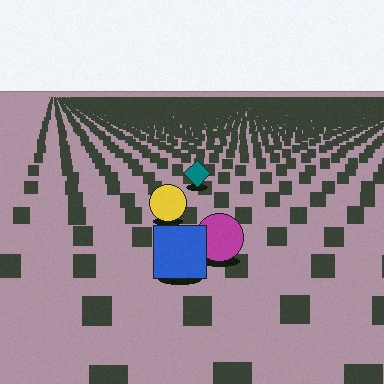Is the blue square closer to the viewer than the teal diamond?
Yes. The blue square is closer — you can tell from the texture gradient: the ground texture is coarser near it.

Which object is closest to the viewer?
The blue square is closest. The texture marks near it are larger and more spread out.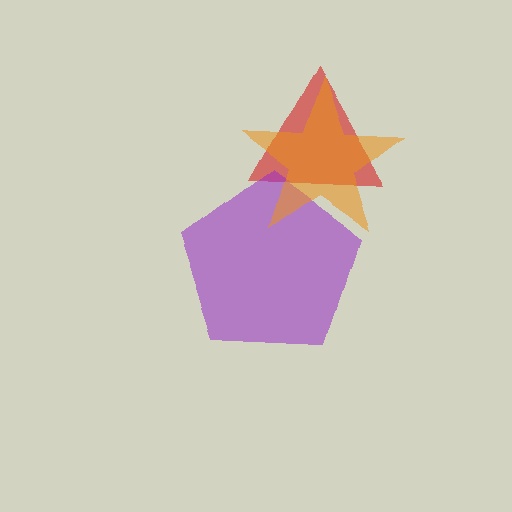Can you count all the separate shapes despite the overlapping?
Yes, there are 3 separate shapes.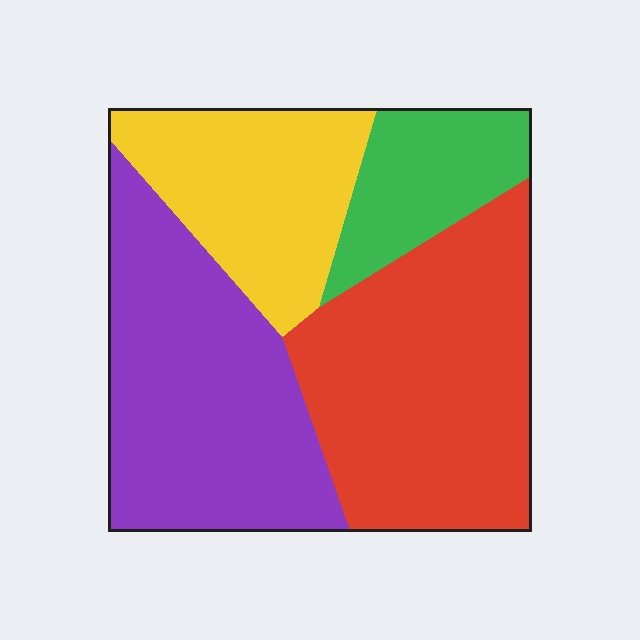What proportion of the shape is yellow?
Yellow covers 20% of the shape.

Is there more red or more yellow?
Red.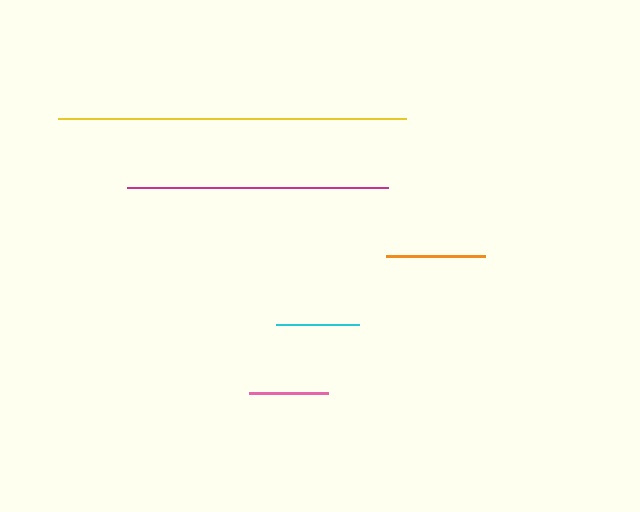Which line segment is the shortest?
The pink line is the shortest at approximately 79 pixels.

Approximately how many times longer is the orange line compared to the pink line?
The orange line is approximately 1.3 times the length of the pink line.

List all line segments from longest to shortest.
From longest to shortest: yellow, magenta, orange, cyan, pink.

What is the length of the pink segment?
The pink segment is approximately 79 pixels long.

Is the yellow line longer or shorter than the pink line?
The yellow line is longer than the pink line.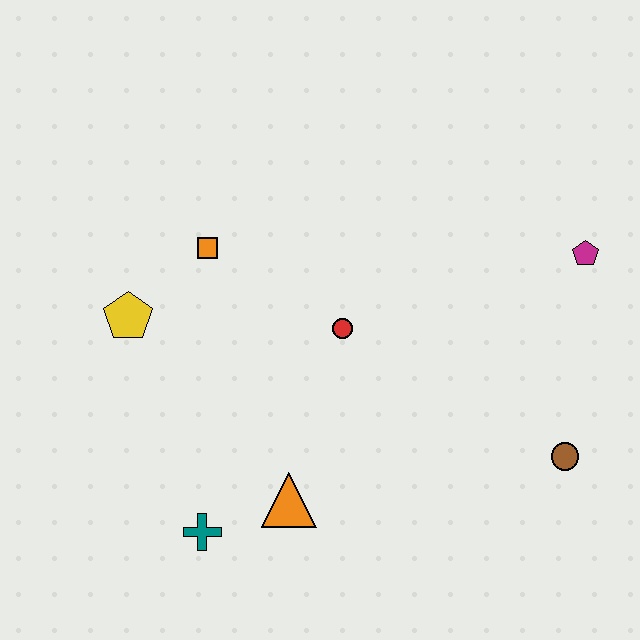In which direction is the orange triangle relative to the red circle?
The orange triangle is below the red circle.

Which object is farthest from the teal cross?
The magenta pentagon is farthest from the teal cross.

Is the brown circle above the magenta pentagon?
No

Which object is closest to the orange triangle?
The teal cross is closest to the orange triangle.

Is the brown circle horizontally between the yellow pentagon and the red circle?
No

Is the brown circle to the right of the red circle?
Yes